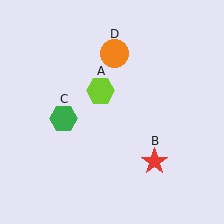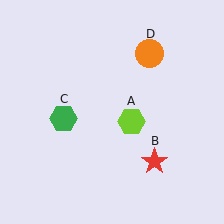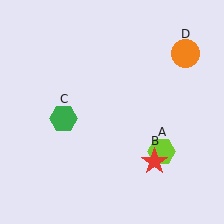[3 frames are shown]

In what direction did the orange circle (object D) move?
The orange circle (object D) moved right.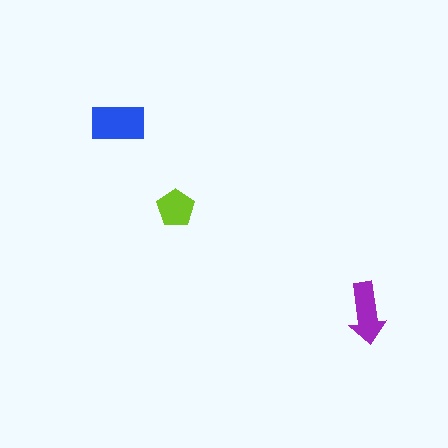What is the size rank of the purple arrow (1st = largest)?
2nd.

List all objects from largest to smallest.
The blue rectangle, the purple arrow, the lime pentagon.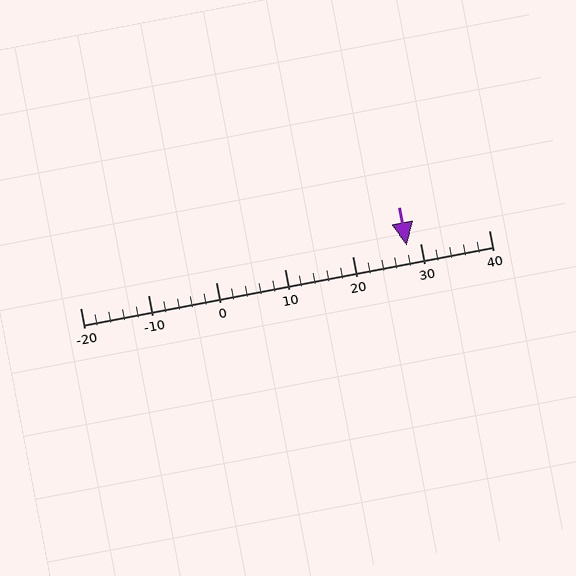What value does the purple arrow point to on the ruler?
The purple arrow points to approximately 28.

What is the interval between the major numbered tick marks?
The major tick marks are spaced 10 units apart.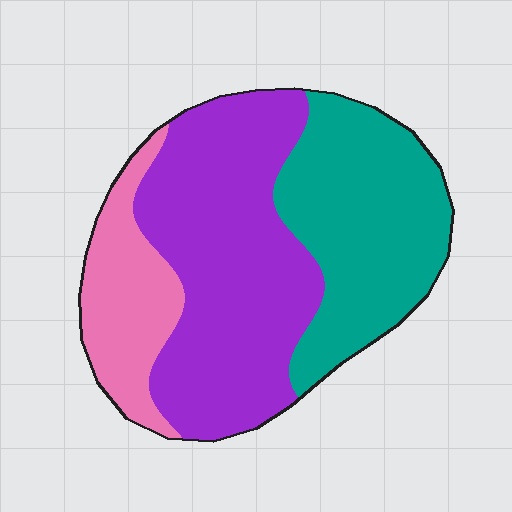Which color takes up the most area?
Purple, at roughly 50%.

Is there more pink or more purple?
Purple.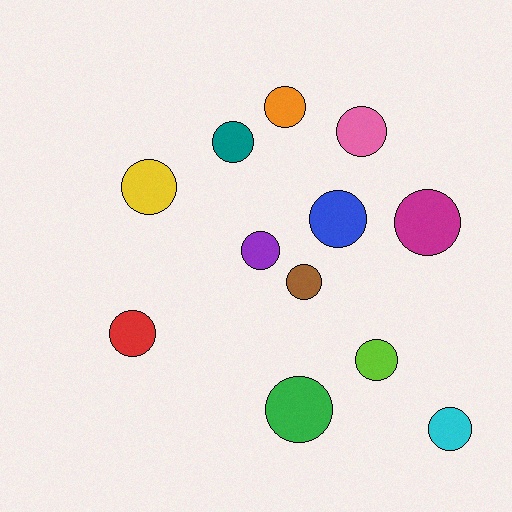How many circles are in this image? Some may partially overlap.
There are 12 circles.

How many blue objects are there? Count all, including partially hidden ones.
There is 1 blue object.